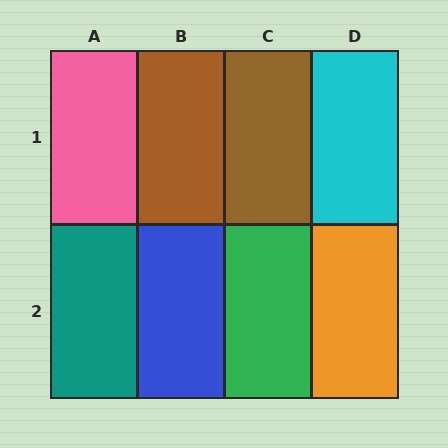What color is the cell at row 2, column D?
Orange.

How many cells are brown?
2 cells are brown.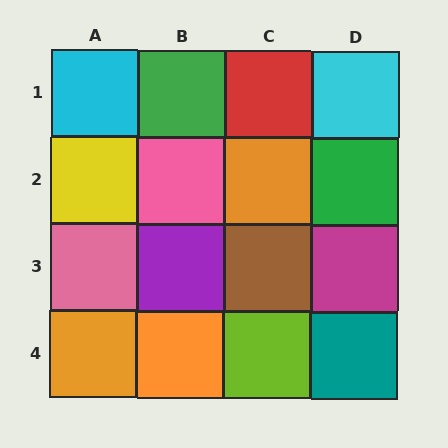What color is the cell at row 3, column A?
Pink.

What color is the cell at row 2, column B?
Pink.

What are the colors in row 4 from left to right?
Orange, orange, lime, teal.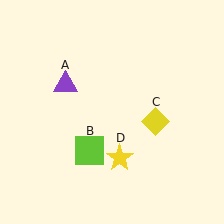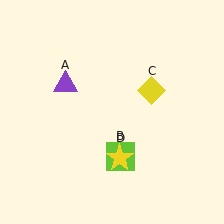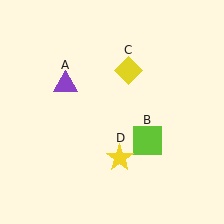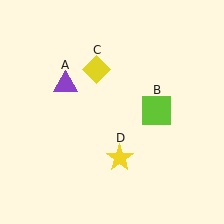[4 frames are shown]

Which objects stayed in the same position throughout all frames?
Purple triangle (object A) and yellow star (object D) remained stationary.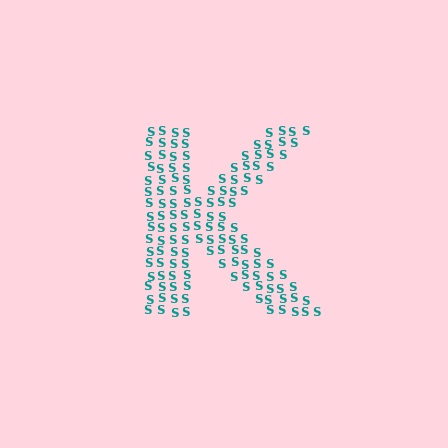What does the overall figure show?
The overall figure shows the letter K.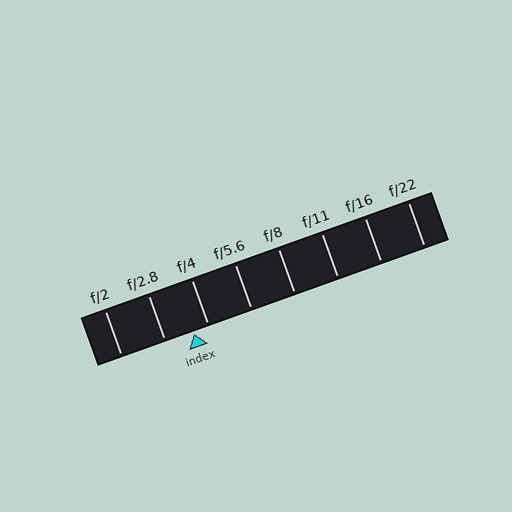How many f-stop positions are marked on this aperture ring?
There are 8 f-stop positions marked.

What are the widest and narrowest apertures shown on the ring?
The widest aperture shown is f/2 and the narrowest is f/22.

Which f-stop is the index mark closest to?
The index mark is closest to f/4.